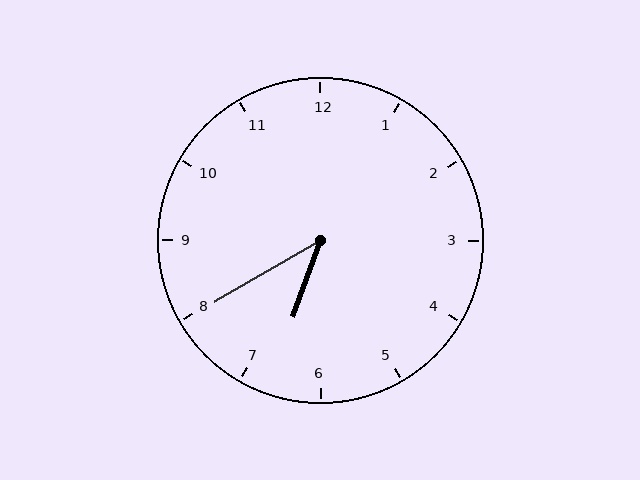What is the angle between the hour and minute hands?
Approximately 40 degrees.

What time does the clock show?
6:40.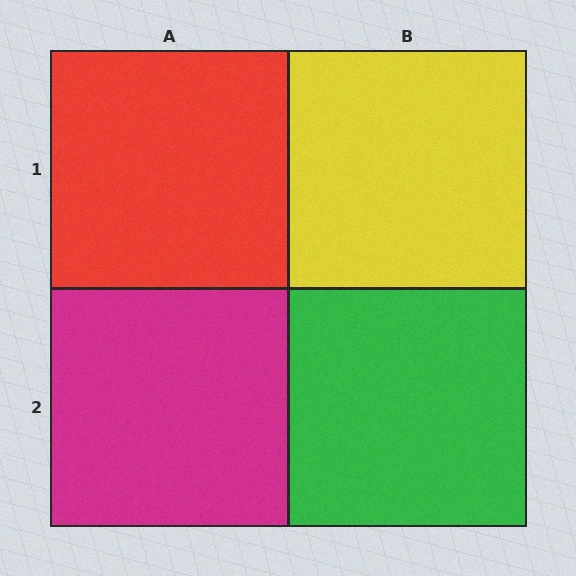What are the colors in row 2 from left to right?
Magenta, green.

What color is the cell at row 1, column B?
Yellow.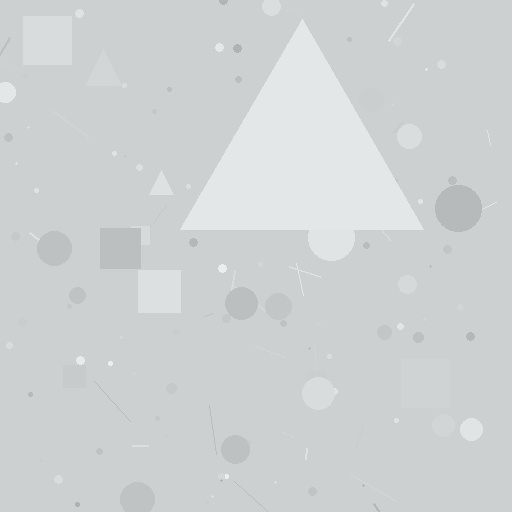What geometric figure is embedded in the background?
A triangle is embedded in the background.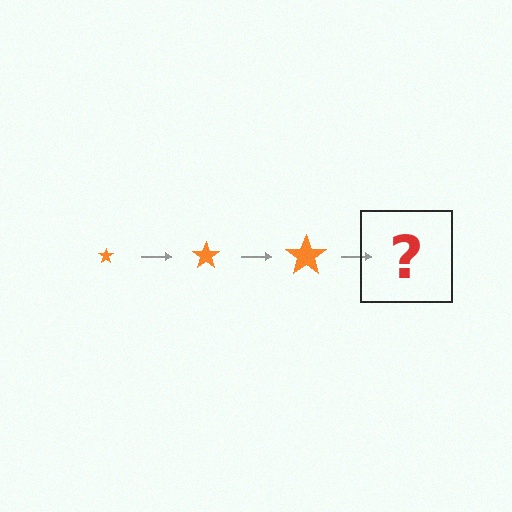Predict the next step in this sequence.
The next step is an orange star, larger than the previous one.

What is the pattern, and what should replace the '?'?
The pattern is that the star gets progressively larger each step. The '?' should be an orange star, larger than the previous one.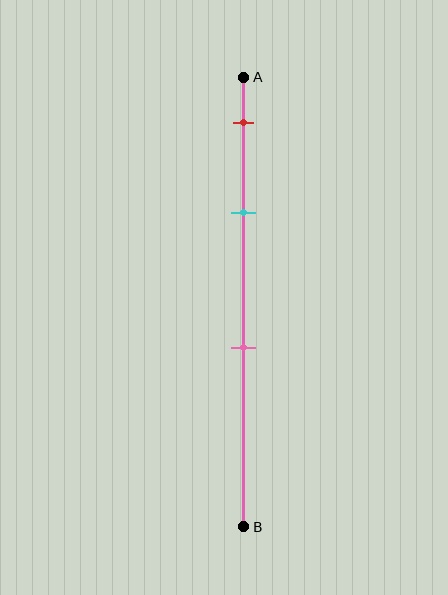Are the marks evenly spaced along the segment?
No, the marks are not evenly spaced.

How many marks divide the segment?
There are 3 marks dividing the segment.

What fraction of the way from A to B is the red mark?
The red mark is approximately 10% (0.1) of the way from A to B.